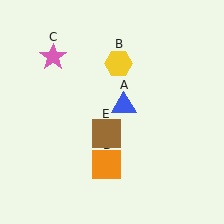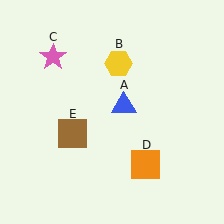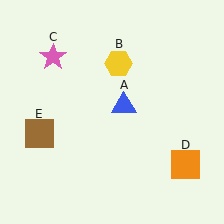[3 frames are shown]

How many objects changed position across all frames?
2 objects changed position: orange square (object D), brown square (object E).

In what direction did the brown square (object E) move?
The brown square (object E) moved left.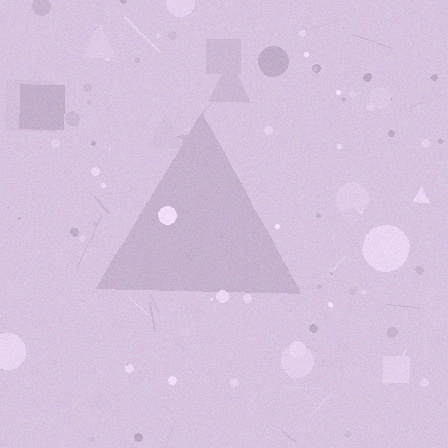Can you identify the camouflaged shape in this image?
The camouflaged shape is a triangle.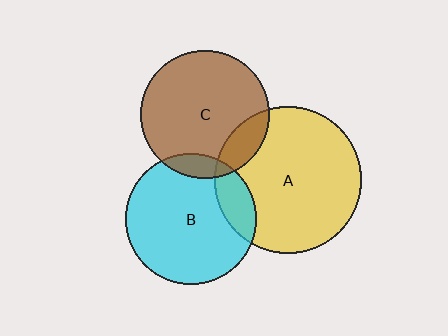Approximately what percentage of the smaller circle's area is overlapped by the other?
Approximately 15%.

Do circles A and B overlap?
Yes.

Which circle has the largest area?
Circle A (yellow).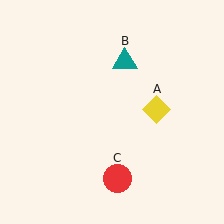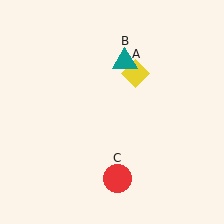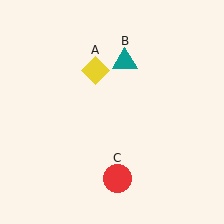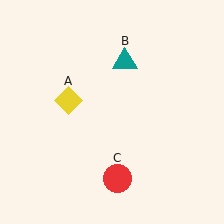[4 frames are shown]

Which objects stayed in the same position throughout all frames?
Teal triangle (object B) and red circle (object C) remained stationary.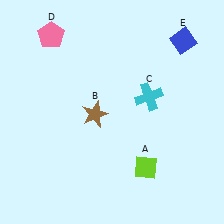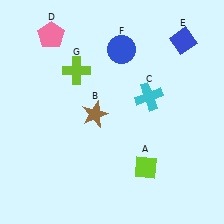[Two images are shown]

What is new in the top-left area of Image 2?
A lime cross (G) was added in the top-left area of Image 2.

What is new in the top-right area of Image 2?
A blue circle (F) was added in the top-right area of Image 2.